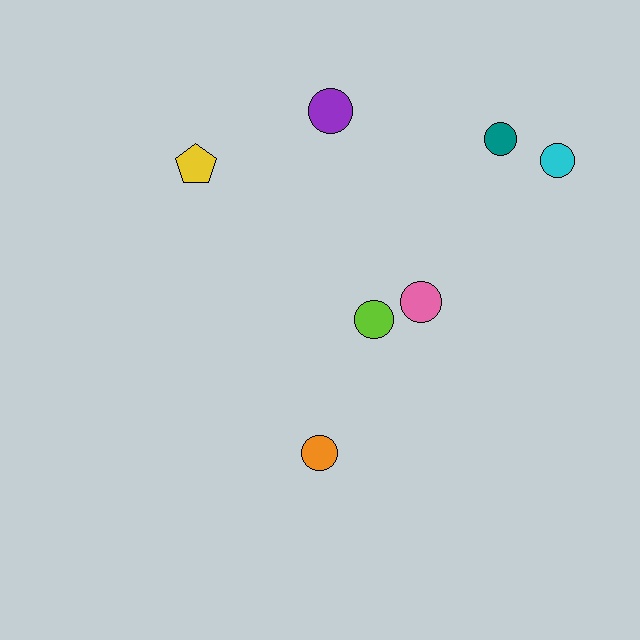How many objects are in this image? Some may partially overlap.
There are 7 objects.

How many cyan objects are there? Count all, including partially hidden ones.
There is 1 cyan object.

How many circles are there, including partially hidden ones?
There are 6 circles.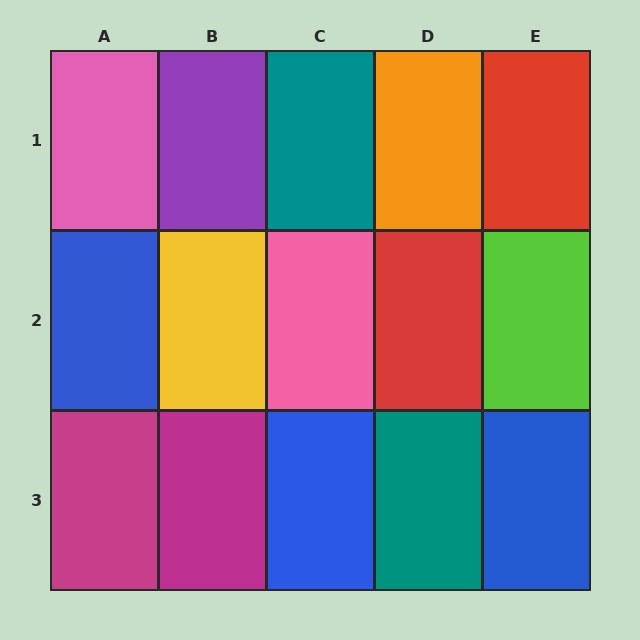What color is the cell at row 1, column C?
Teal.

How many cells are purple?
1 cell is purple.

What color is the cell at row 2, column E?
Lime.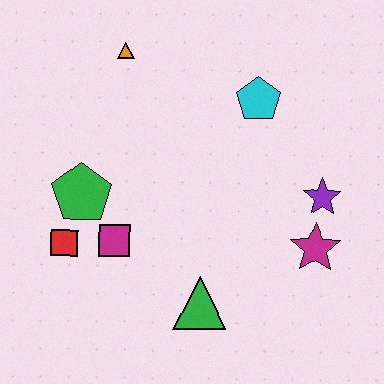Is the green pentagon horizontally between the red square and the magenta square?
Yes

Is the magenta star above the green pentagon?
No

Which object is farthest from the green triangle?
The orange triangle is farthest from the green triangle.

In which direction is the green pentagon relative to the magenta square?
The green pentagon is above the magenta square.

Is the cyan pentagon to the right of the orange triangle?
Yes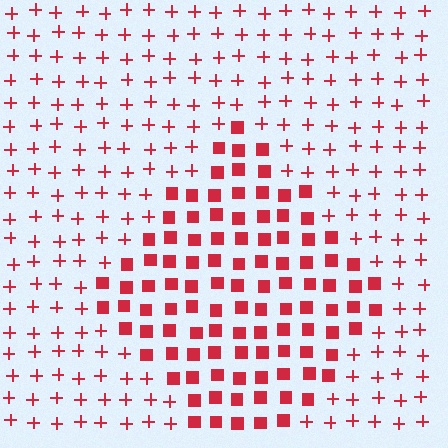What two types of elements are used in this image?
The image uses squares inside the diamond region and plus signs outside it.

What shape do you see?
I see a diamond.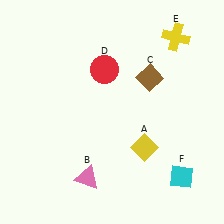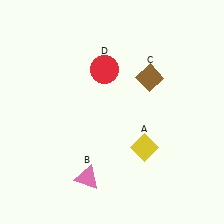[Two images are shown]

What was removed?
The cyan diamond (F), the yellow cross (E) were removed in Image 2.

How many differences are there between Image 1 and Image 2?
There are 2 differences between the two images.